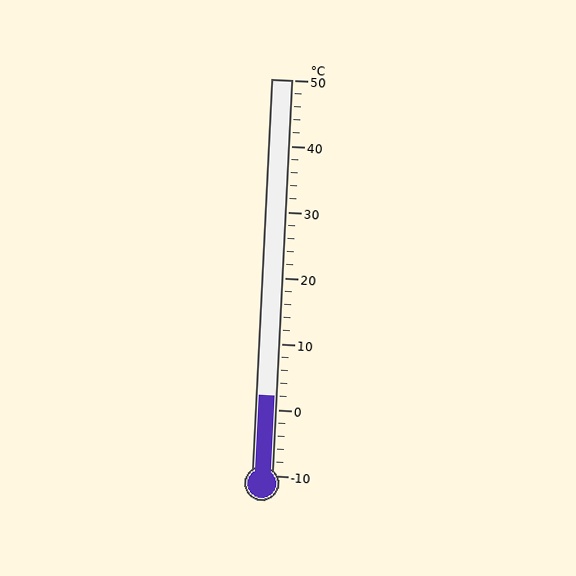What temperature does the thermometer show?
The thermometer shows approximately 2°C.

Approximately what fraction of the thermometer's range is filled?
The thermometer is filled to approximately 20% of its range.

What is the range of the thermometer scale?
The thermometer scale ranges from -10°C to 50°C.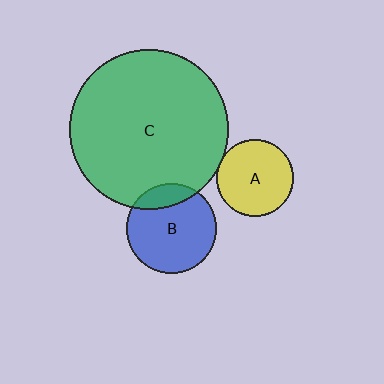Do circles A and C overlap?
Yes.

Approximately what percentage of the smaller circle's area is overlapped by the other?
Approximately 5%.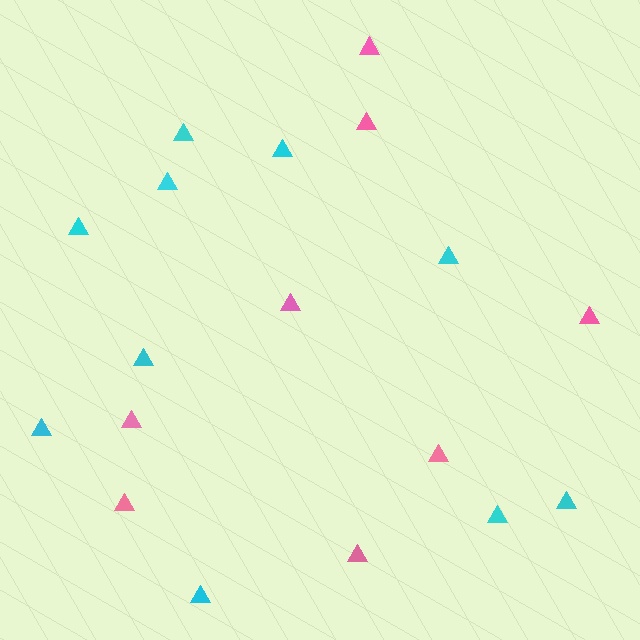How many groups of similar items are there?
There are 2 groups: one group of cyan triangles (10) and one group of pink triangles (8).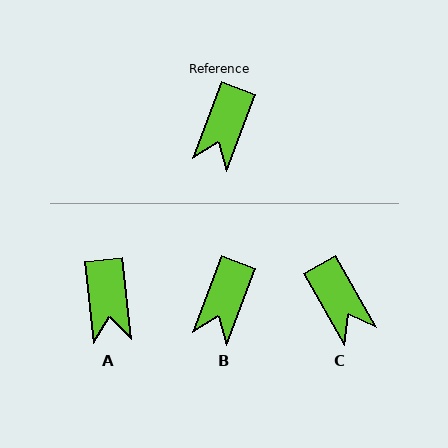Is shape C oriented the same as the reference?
No, it is off by about 50 degrees.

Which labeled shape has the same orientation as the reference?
B.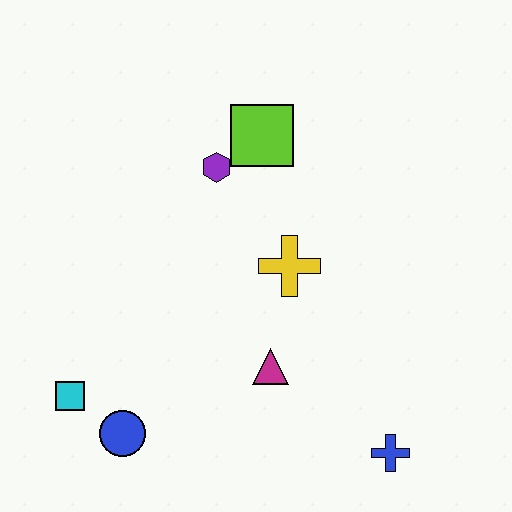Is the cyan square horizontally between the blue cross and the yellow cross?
No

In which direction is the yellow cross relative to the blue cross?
The yellow cross is above the blue cross.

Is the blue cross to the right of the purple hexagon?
Yes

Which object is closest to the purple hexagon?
The lime square is closest to the purple hexagon.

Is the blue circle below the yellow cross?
Yes